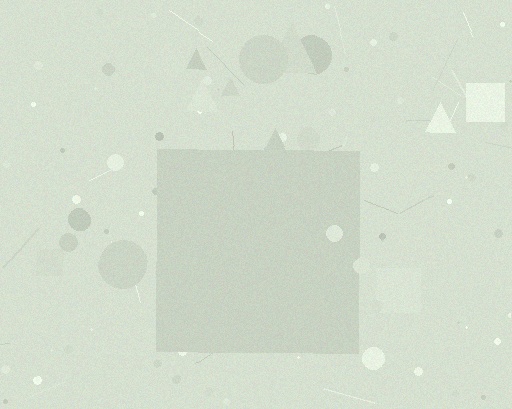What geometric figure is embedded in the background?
A square is embedded in the background.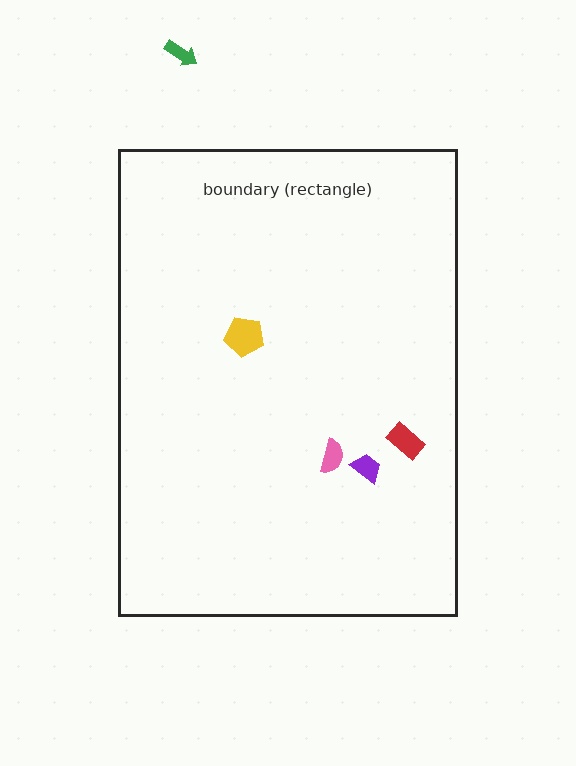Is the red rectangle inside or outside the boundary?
Inside.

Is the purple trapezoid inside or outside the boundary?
Inside.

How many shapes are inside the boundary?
4 inside, 1 outside.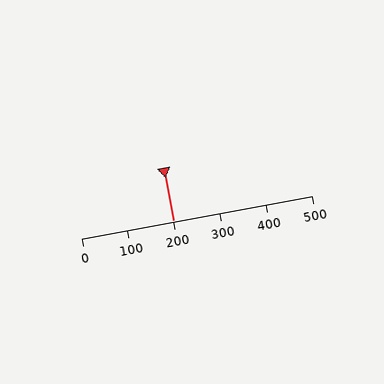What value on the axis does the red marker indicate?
The marker indicates approximately 200.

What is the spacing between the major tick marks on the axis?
The major ticks are spaced 100 apart.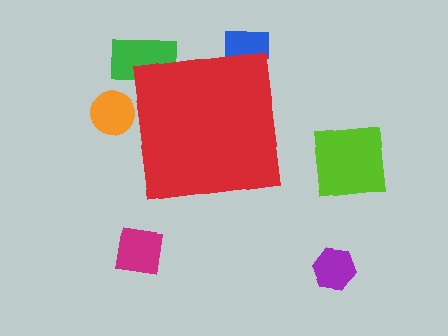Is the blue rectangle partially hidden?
Yes, the blue rectangle is partially hidden behind the red square.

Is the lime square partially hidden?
No, the lime square is fully visible.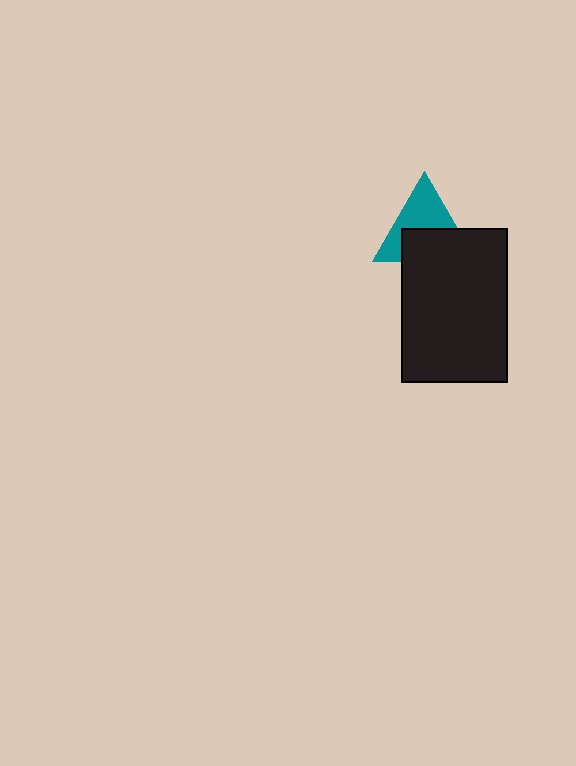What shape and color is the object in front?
The object in front is a black rectangle.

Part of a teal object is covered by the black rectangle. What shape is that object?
It is a triangle.